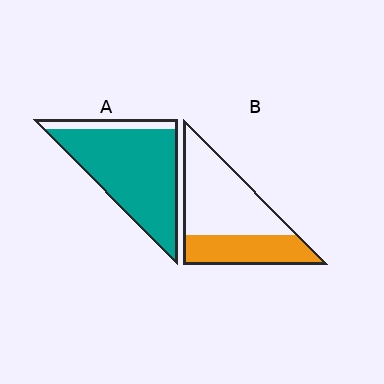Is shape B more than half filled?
No.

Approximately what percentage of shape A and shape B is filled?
A is approximately 85% and B is approximately 35%.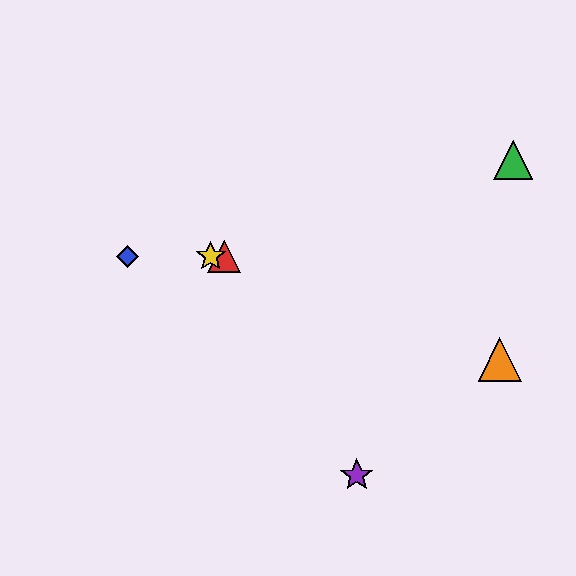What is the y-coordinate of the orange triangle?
The orange triangle is at y≈359.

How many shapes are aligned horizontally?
3 shapes (the red triangle, the blue diamond, the yellow star) are aligned horizontally.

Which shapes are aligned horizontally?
The red triangle, the blue diamond, the yellow star are aligned horizontally.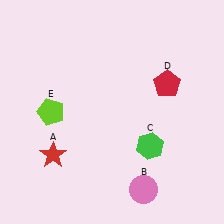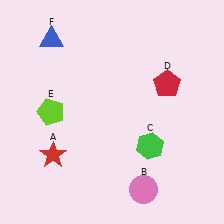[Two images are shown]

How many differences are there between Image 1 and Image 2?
There is 1 difference between the two images.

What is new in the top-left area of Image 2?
A blue triangle (F) was added in the top-left area of Image 2.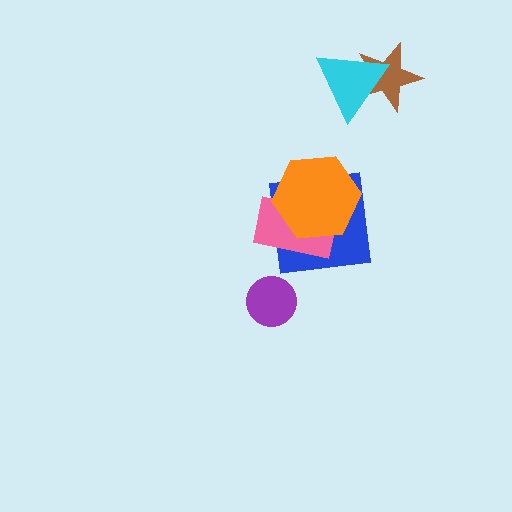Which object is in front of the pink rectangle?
The orange hexagon is in front of the pink rectangle.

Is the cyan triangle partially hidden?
No, no other shape covers it.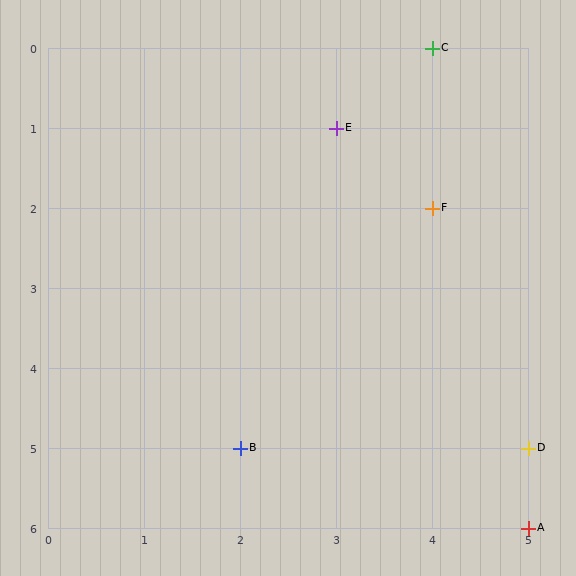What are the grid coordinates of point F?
Point F is at grid coordinates (4, 2).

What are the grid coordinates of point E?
Point E is at grid coordinates (3, 1).